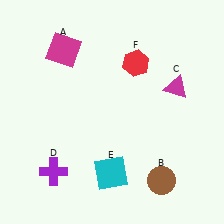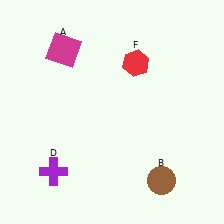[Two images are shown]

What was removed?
The cyan square (E), the magenta triangle (C) were removed in Image 2.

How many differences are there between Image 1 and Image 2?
There are 2 differences between the two images.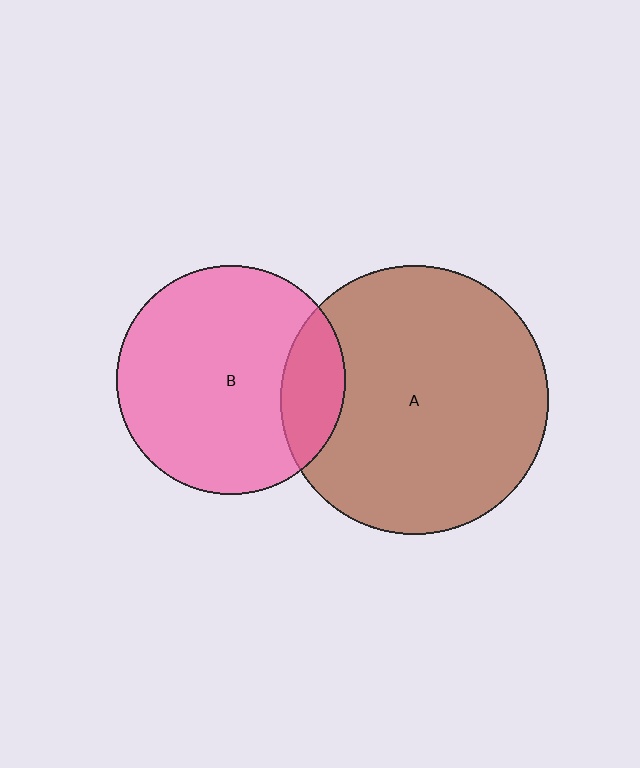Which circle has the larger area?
Circle A (brown).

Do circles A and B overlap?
Yes.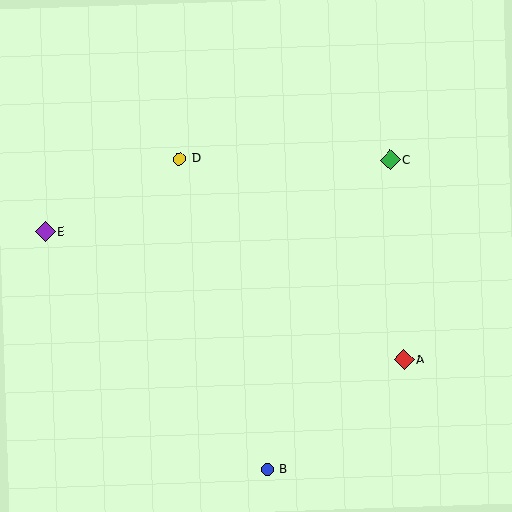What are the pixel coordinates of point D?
Point D is at (179, 159).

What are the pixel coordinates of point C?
Point C is at (390, 160).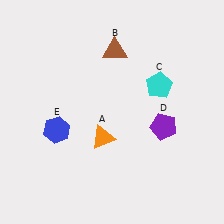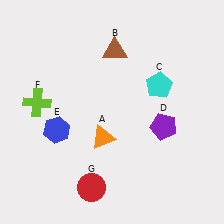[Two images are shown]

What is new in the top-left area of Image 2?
A lime cross (F) was added in the top-left area of Image 2.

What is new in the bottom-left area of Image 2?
A red circle (G) was added in the bottom-left area of Image 2.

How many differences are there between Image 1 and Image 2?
There are 2 differences between the two images.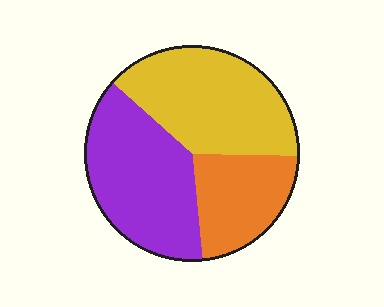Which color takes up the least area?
Orange, at roughly 25%.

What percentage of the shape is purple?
Purple covers about 40% of the shape.